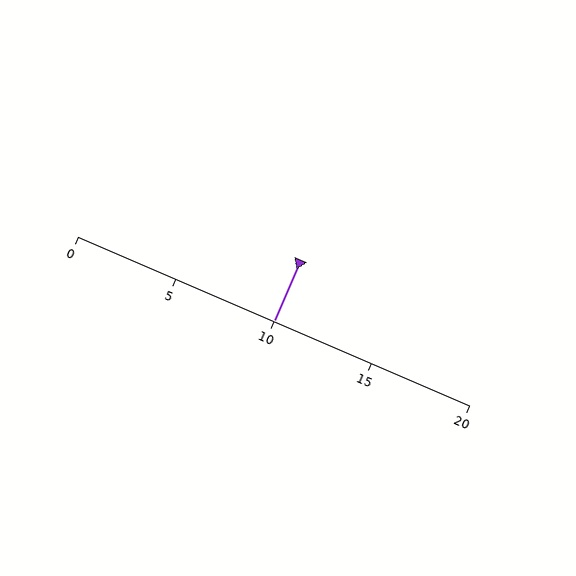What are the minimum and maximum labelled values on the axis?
The axis runs from 0 to 20.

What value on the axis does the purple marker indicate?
The marker indicates approximately 10.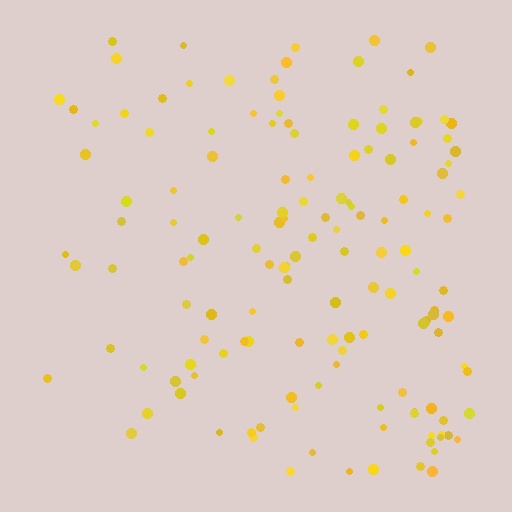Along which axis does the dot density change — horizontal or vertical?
Horizontal.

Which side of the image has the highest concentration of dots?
The right.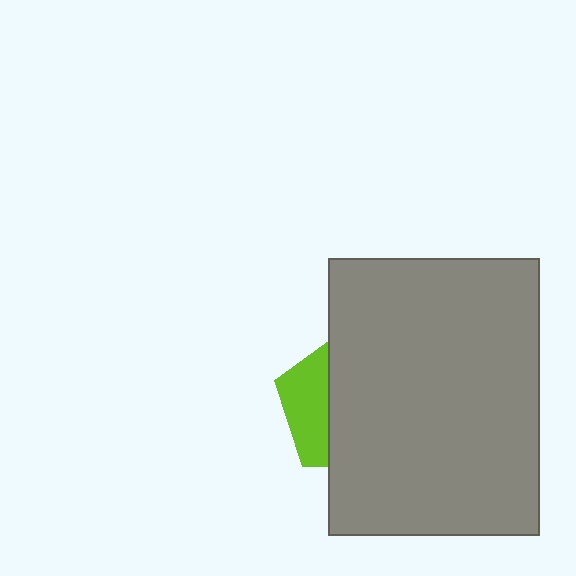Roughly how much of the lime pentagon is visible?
A small part of it is visible (roughly 31%).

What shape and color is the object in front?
The object in front is a gray rectangle.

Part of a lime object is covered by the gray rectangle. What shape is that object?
It is a pentagon.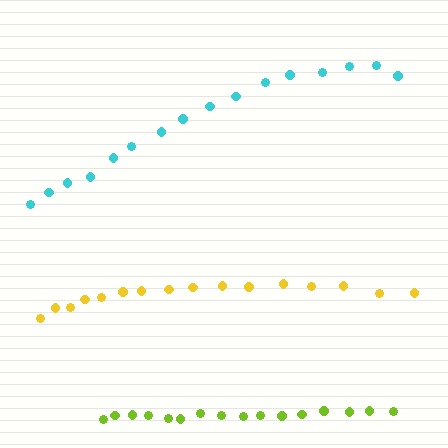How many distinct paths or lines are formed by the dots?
There are 3 distinct paths.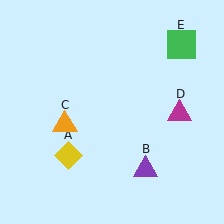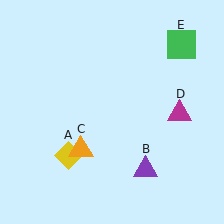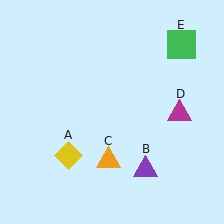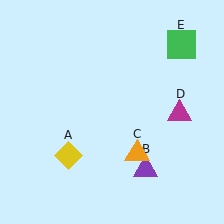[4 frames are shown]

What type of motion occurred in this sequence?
The orange triangle (object C) rotated counterclockwise around the center of the scene.